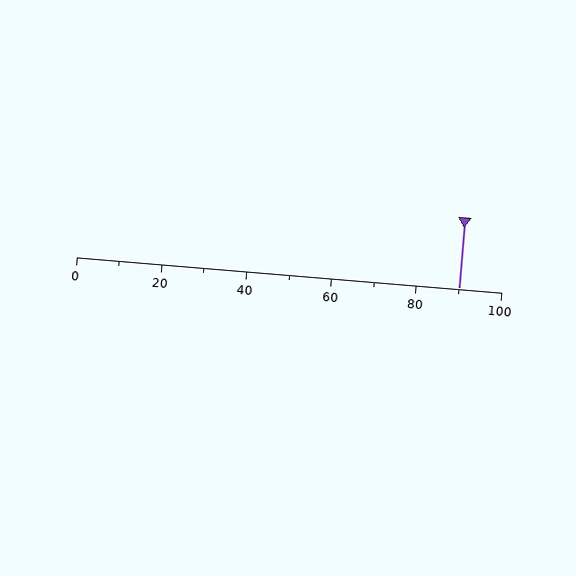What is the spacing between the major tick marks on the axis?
The major ticks are spaced 20 apart.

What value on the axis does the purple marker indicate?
The marker indicates approximately 90.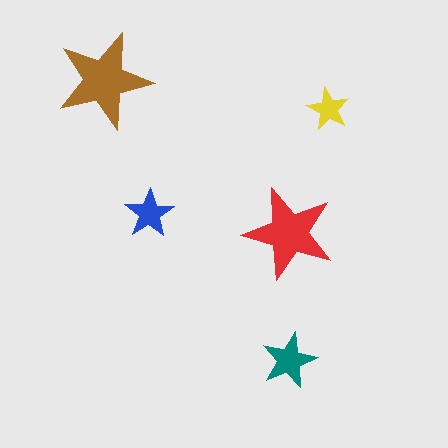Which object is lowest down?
The teal star is bottommost.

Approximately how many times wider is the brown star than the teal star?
About 2 times wider.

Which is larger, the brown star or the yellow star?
The brown one.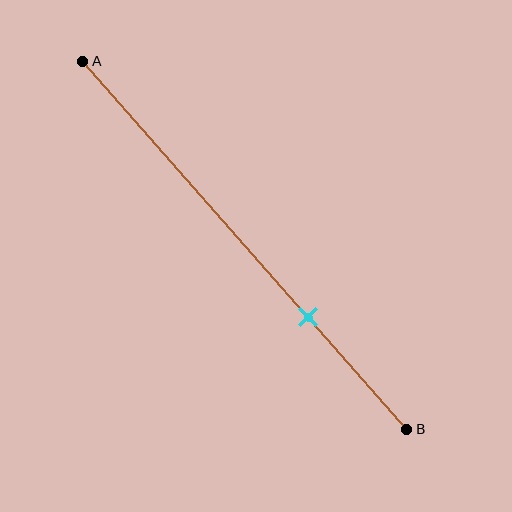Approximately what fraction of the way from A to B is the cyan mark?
The cyan mark is approximately 70% of the way from A to B.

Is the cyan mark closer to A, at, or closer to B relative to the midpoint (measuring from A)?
The cyan mark is closer to point B than the midpoint of segment AB.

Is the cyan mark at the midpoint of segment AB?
No, the mark is at about 70% from A, not at the 50% midpoint.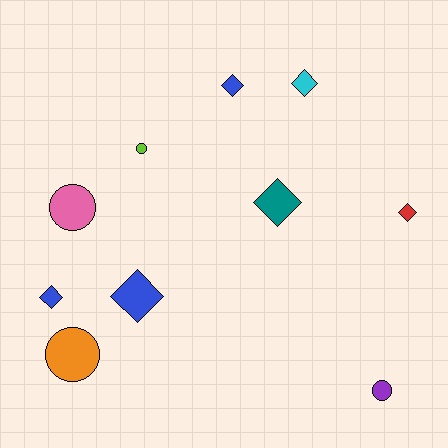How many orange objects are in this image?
There is 1 orange object.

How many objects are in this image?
There are 10 objects.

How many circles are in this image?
There are 4 circles.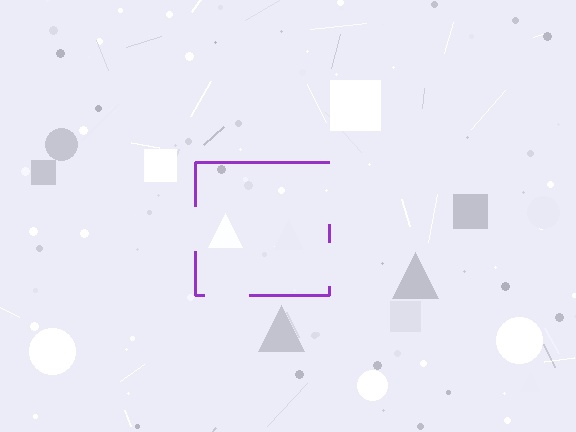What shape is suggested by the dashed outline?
The dashed outline suggests a square.